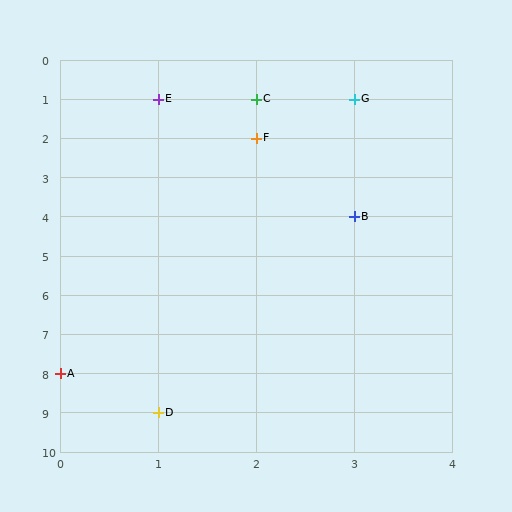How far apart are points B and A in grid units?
Points B and A are 3 columns and 4 rows apart (about 5.0 grid units diagonally).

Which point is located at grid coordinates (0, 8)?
Point A is at (0, 8).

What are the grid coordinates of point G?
Point G is at grid coordinates (3, 1).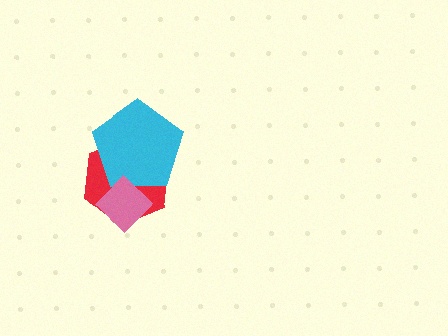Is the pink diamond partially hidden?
No, no other shape covers it.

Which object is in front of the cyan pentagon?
The pink diamond is in front of the cyan pentagon.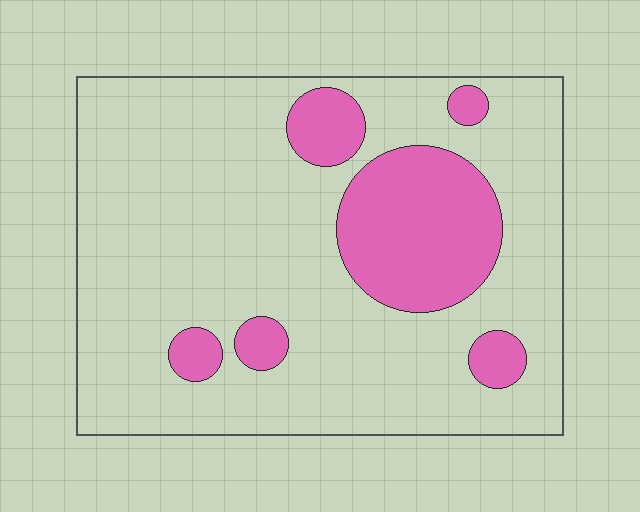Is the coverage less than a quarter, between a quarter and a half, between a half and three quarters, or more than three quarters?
Less than a quarter.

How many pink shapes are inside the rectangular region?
6.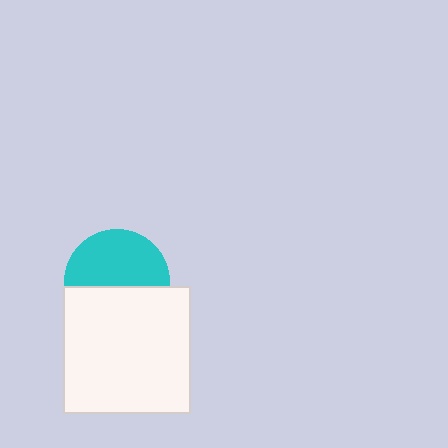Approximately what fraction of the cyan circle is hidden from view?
Roughly 46% of the cyan circle is hidden behind the white square.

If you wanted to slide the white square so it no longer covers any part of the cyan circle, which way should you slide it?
Slide it down — that is the most direct way to separate the two shapes.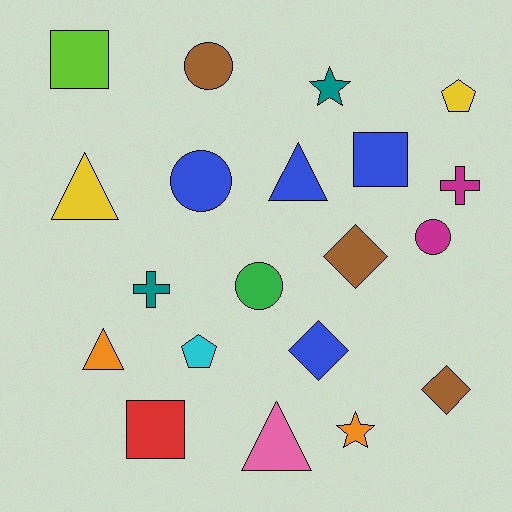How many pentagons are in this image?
There are 2 pentagons.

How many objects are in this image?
There are 20 objects.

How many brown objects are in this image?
There are 3 brown objects.